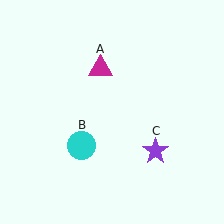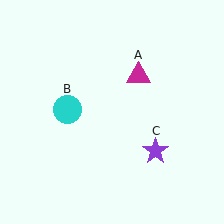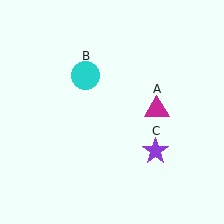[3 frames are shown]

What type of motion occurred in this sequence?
The magenta triangle (object A), cyan circle (object B) rotated clockwise around the center of the scene.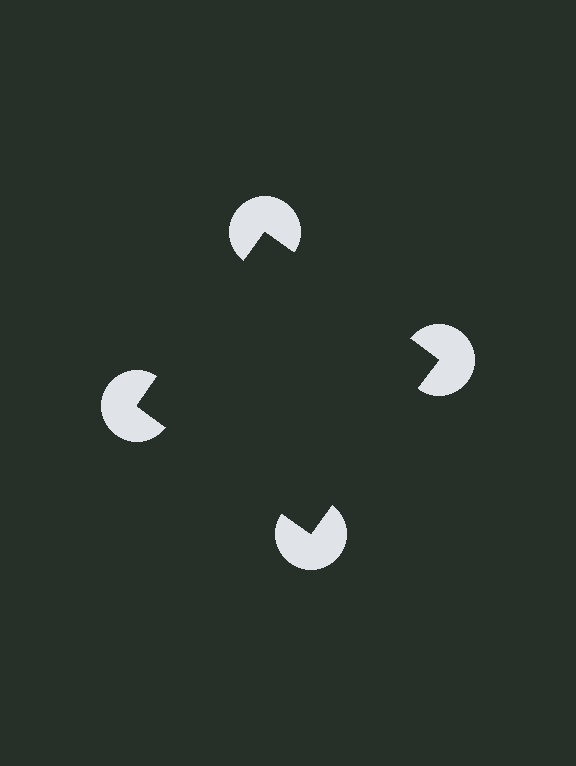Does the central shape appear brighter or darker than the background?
It typically appears slightly darker than the background, even though no actual brightness change is drawn.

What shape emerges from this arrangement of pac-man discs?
An illusory square — its edges are inferred from the aligned wedge cuts in the pac-man discs, not physically drawn.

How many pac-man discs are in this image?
There are 4 — one at each vertex of the illusory square.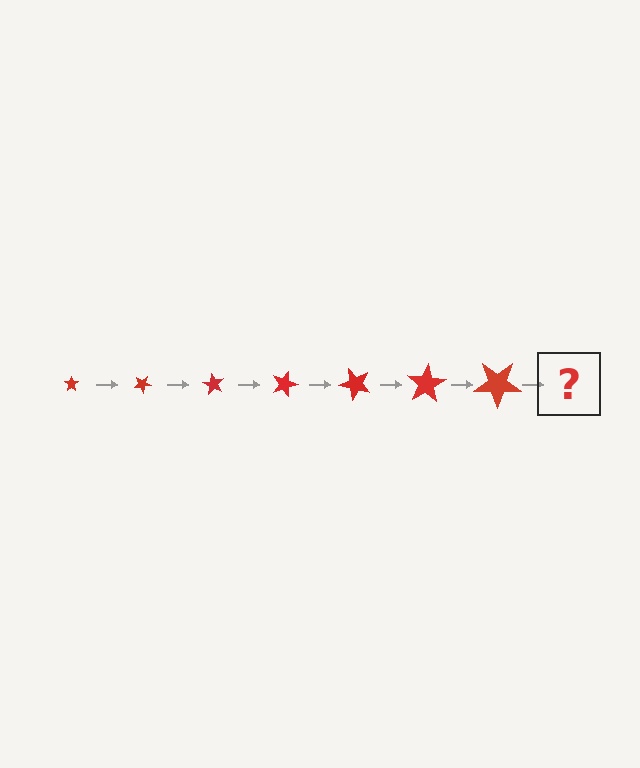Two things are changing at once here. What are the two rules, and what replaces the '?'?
The two rules are that the star grows larger each step and it rotates 30 degrees each step. The '?' should be a star, larger than the previous one and rotated 210 degrees from the start.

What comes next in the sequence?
The next element should be a star, larger than the previous one and rotated 210 degrees from the start.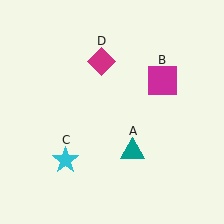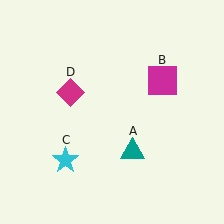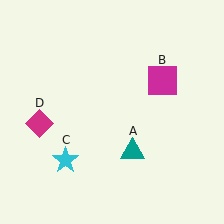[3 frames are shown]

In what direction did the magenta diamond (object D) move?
The magenta diamond (object D) moved down and to the left.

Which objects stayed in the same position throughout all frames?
Teal triangle (object A) and magenta square (object B) and cyan star (object C) remained stationary.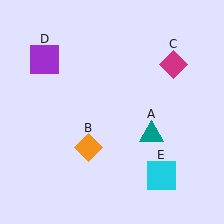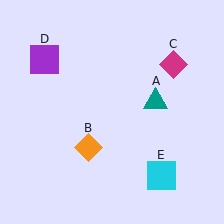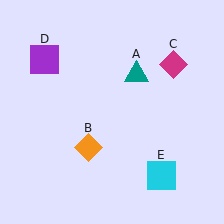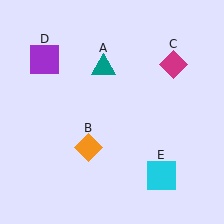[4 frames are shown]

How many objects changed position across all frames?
1 object changed position: teal triangle (object A).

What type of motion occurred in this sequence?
The teal triangle (object A) rotated counterclockwise around the center of the scene.